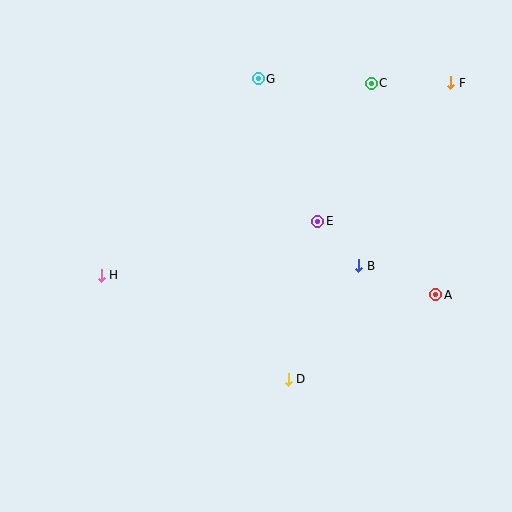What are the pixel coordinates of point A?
Point A is at (436, 295).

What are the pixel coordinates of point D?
Point D is at (288, 379).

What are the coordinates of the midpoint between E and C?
The midpoint between E and C is at (345, 152).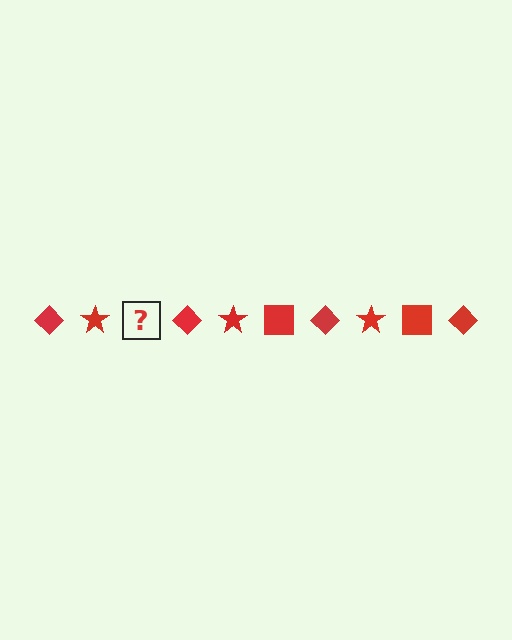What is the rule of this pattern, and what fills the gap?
The rule is that the pattern cycles through diamond, star, square shapes in red. The gap should be filled with a red square.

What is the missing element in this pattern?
The missing element is a red square.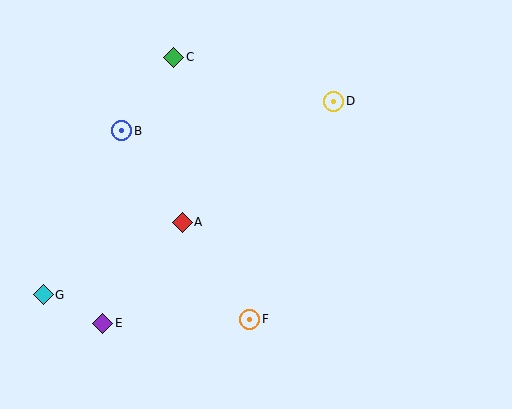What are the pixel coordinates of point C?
Point C is at (174, 57).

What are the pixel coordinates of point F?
Point F is at (250, 319).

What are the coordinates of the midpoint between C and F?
The midpoint between C and F is at (212, 188).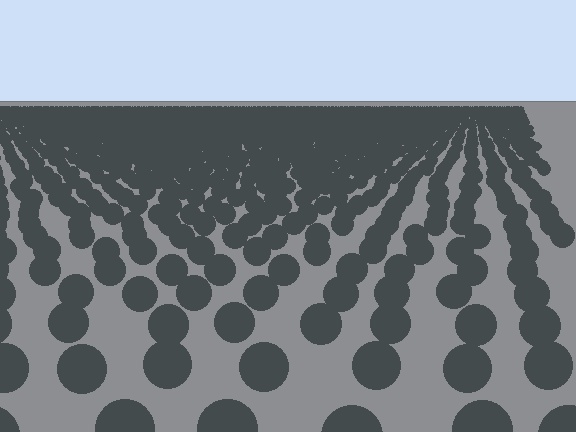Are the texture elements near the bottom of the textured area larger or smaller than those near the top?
Larger. Near the bottom, elements are closer to the viewer and appear at a bigger on-screen size.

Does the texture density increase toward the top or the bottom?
Density increases toward the top.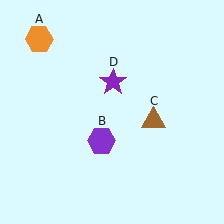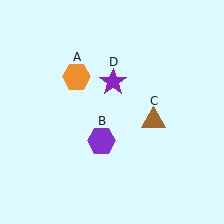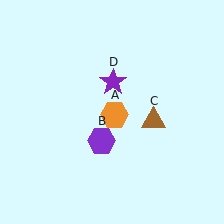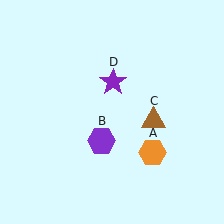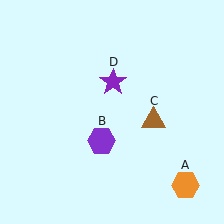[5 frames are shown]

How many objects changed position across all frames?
1 object changed position: orange hexagon (object A).